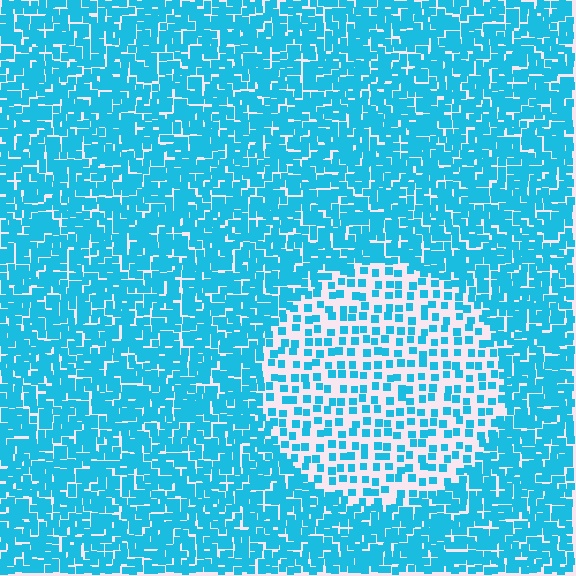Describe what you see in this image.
The image contains small cyan elements arranged at two different densities. A circle-shaped region is visible where the elements are less densely packed than the surrounding area.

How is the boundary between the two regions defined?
The boundary is defined by a change in element density (approximately 2.4x ratio). All elements are the same color, size, and shape.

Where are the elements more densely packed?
The elements are more densely packed outside the circle boundary.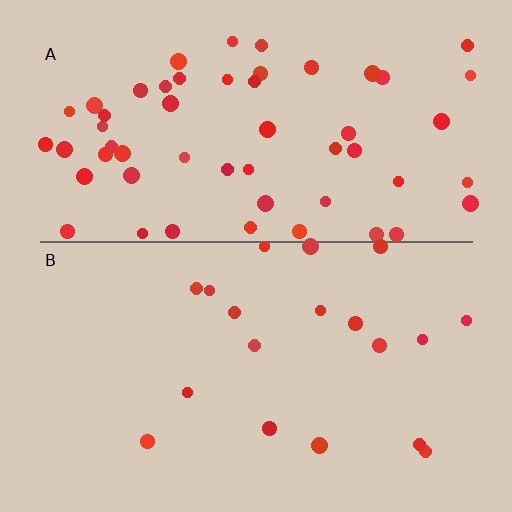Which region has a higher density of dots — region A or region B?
A (the top).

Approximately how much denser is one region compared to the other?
Approximately 2.9× — region A over region B.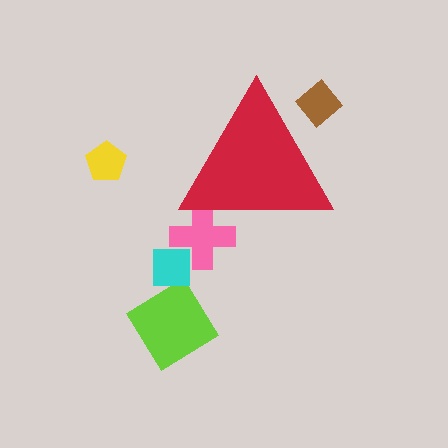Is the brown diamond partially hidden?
Yes, the brown diamond is partially hidden behind the red triangle.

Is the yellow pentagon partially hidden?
No, the yellow pentagon is fully visible.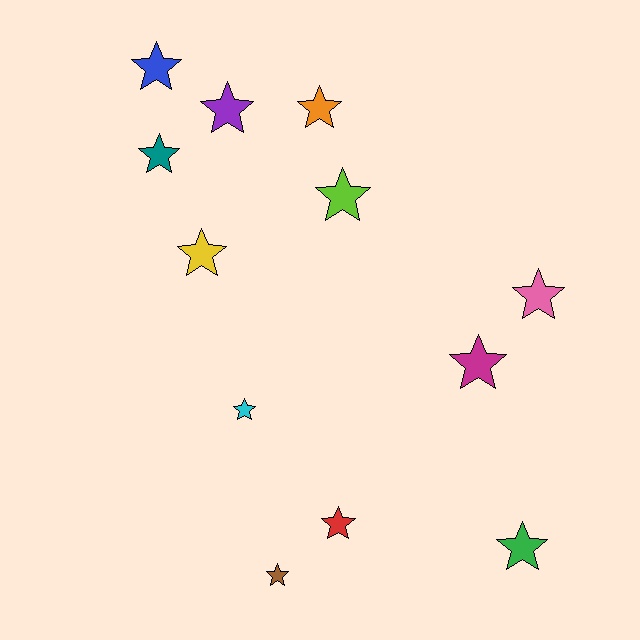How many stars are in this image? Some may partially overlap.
There are 12 stars.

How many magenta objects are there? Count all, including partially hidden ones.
There is 1 magenta object.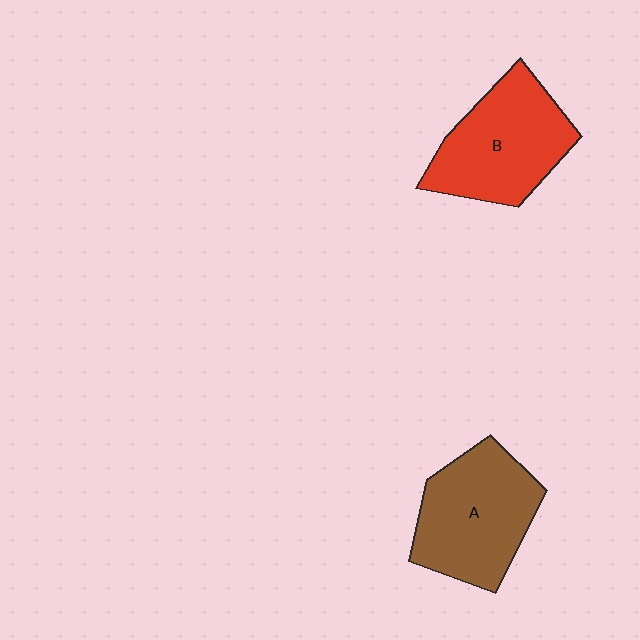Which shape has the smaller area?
Shape B (red).